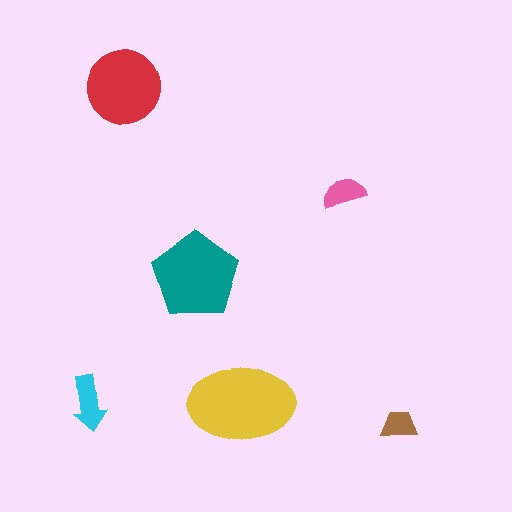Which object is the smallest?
The brown trapezoid.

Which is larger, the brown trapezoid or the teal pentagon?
The teal pentagon.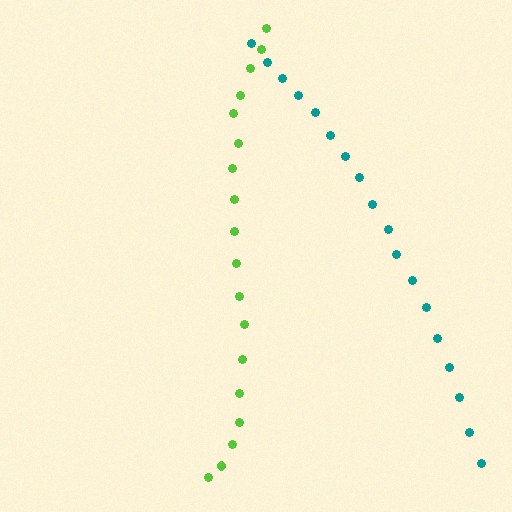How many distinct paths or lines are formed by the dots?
There are 2 distinct paths.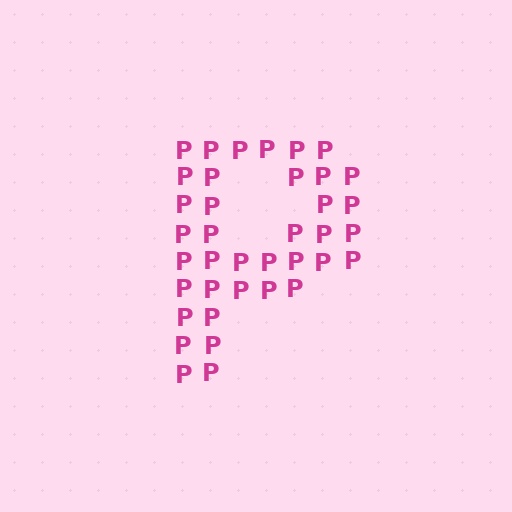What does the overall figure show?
The overall figure shows the letter P.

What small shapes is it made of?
It is made of small letter P's.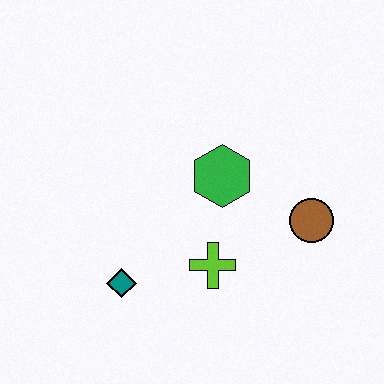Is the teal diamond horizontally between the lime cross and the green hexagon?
No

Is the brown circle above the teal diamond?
Yes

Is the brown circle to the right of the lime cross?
Yes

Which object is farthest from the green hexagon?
The teal diamond is farthest from the green hexagon.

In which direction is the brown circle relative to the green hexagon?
The brown circle is to the right of the green hexagon.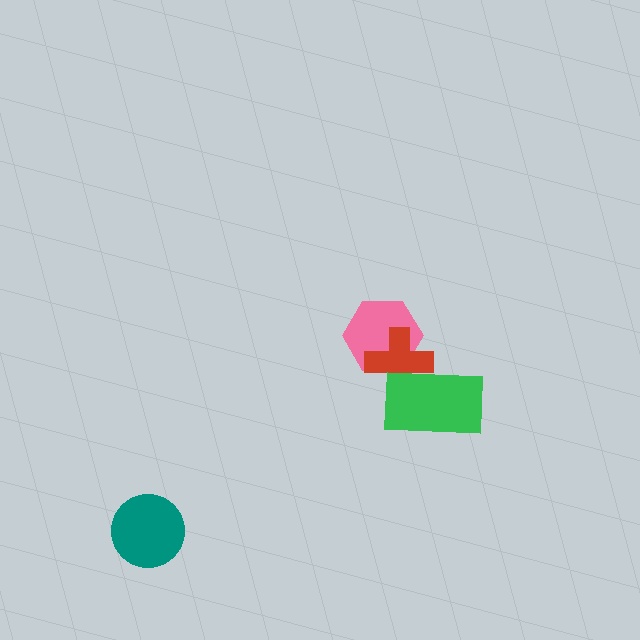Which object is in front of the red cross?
The green rectangle is in front of the red cross.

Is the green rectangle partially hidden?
No, no other shape covers it.